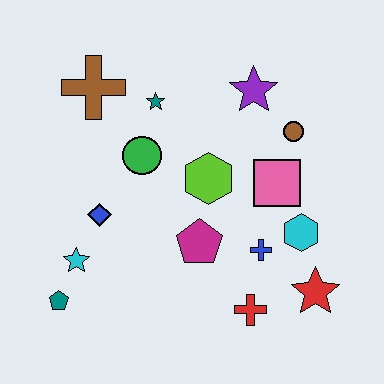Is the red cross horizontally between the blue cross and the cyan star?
Yes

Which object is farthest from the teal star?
The red star is farthest from the teal star.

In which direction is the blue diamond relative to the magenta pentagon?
The blue diamond is to the left of the magenta pentagon.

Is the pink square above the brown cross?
No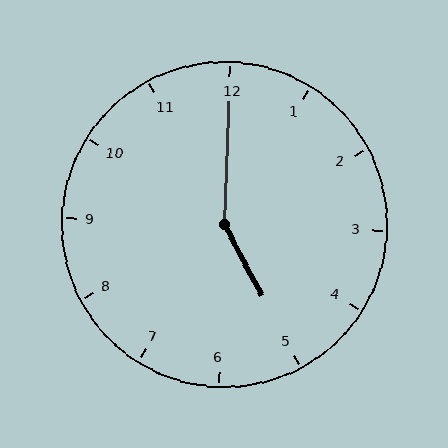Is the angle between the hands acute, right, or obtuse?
It is obtuse.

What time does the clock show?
5:00.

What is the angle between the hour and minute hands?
Approximately 150 degrees.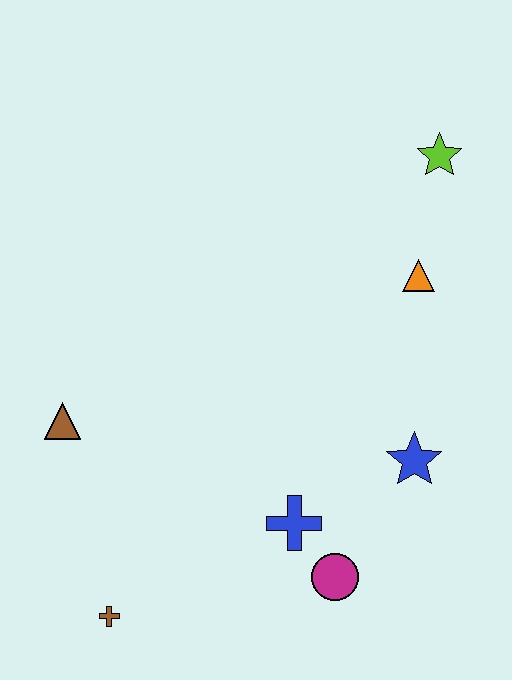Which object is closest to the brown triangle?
The brown cross is closest to the brown triangle.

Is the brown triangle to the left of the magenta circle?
Yes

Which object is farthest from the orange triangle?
The brown cross is farthest from the orange triangle.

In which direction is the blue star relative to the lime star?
The blue star is below the lime star.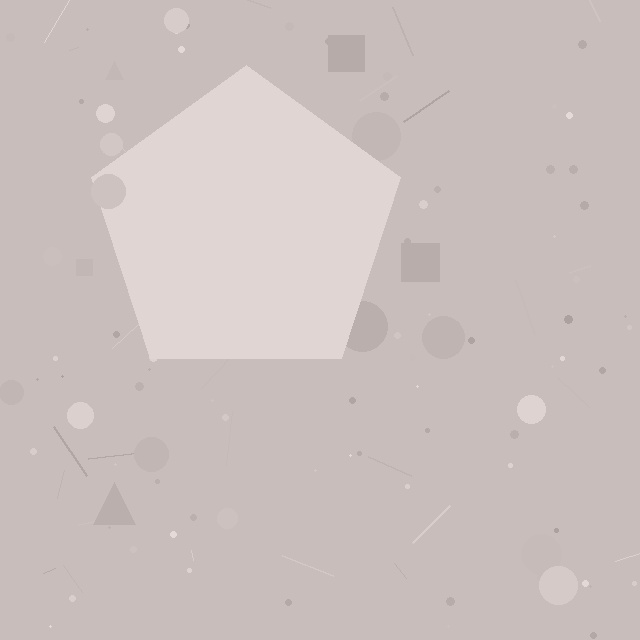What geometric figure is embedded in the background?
A pentagon is embedded in the background.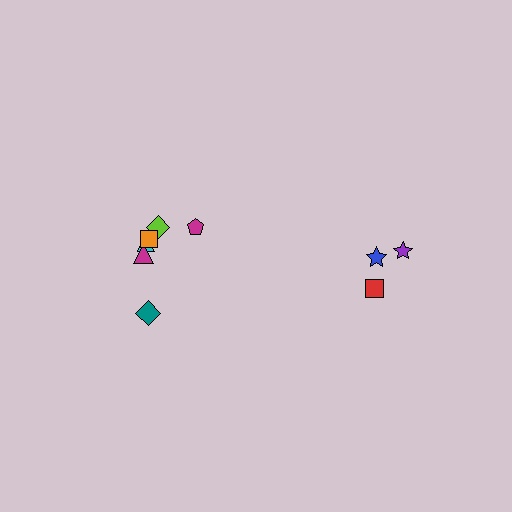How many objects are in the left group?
There are 6 objects.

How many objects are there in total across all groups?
There are 9 objects.